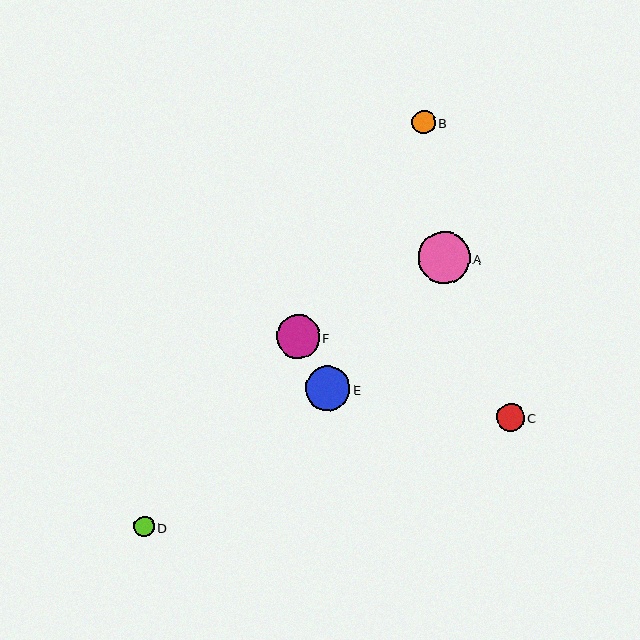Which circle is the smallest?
Circle D is the smallest with a size of approximately 21 pixels.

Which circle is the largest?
Circle A is the largest with a size of approximately 52 pixels.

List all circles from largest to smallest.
From largest to smallest: A, E, F, C, B, D.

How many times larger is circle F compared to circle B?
Circle F is approximately 1.8 times the size of circle B.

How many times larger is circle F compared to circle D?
Circle F is approximately 2.1 times the size of circle D.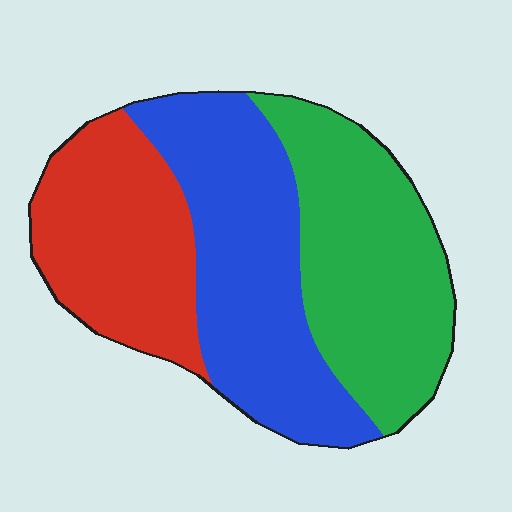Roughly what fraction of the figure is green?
Green covers around 35% of the figure.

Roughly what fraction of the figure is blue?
Blue takes up about three eighths (3/8) of the figure.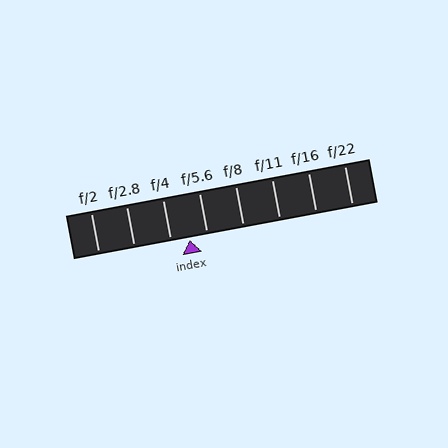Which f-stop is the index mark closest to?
The index mark is closest to f/4.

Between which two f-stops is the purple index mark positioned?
The index mark is between f/4 and f/5.6.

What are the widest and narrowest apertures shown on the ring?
The widest aperture shown is f/2 and the narrowest is f/22.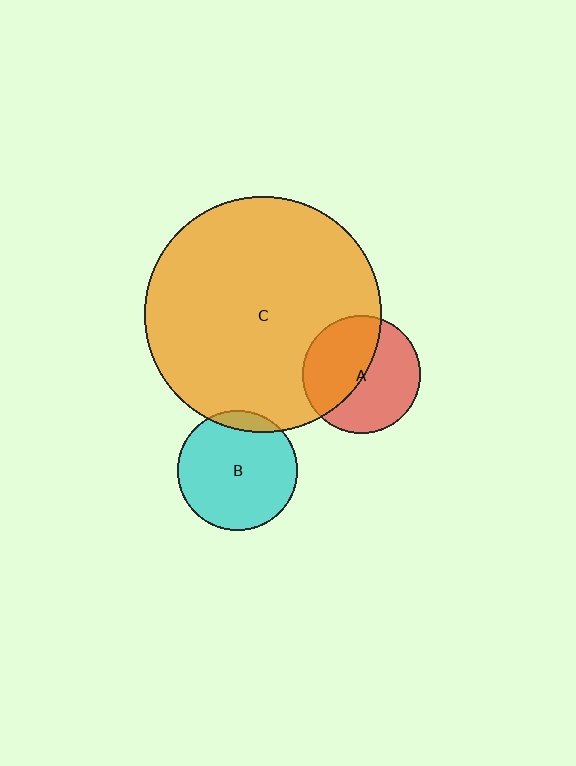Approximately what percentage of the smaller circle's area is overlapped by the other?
Approximately 50%.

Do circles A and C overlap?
Yes.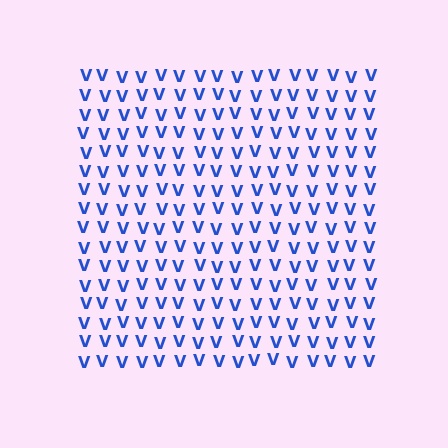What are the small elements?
The small elements are letter V's.